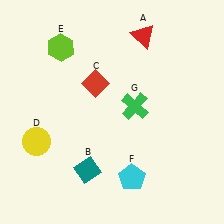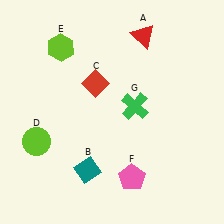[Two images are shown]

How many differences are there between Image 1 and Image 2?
There are 2 differences between the two images.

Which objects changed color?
D changed from yellow to lime. F changed from cyan to pink.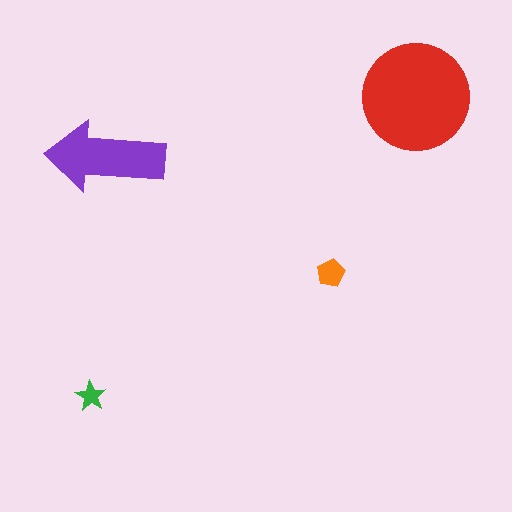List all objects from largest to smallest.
The red circle, the purple arrow, the orange pentagon, the green star.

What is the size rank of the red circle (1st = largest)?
1st.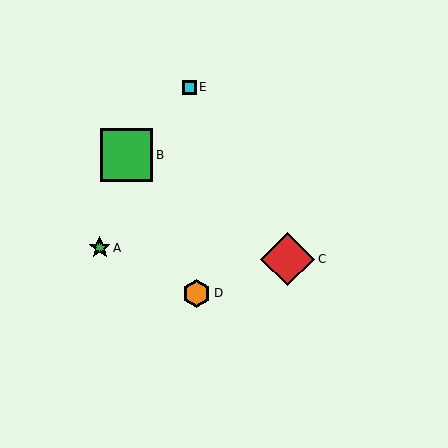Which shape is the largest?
The red diamond (labeled C) is the largest.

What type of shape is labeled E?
Shape E is a cyan square.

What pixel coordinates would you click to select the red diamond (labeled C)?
Click at (288, 259) to select the red diamond C.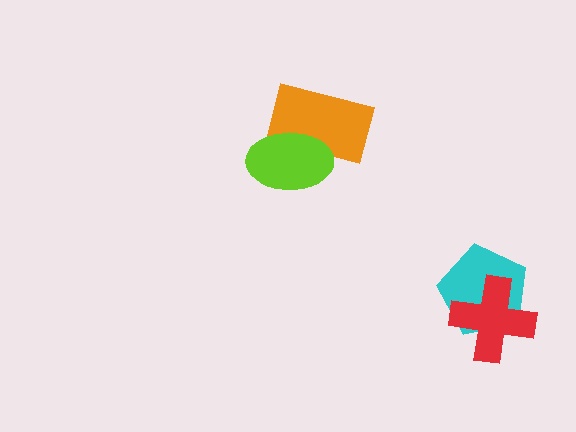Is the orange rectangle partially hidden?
Yes, it is partially covered by another shape.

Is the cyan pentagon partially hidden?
Yes, it is partially covered by another shape.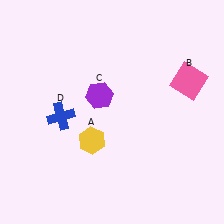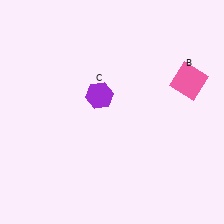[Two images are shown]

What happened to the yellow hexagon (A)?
The yellow hexagon (A) was removed in Image 2. It was in the bottom-left area of Image 1.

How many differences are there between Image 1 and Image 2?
There are 2 differences between the two images.